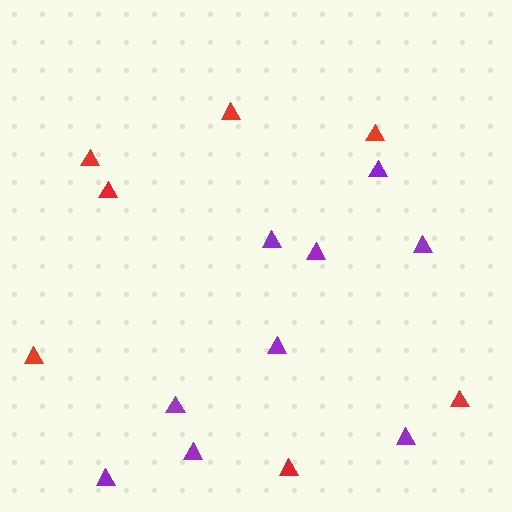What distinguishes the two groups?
There are 2 groups: one group of red triangles (7) and one group of purple triangles (9).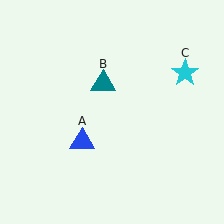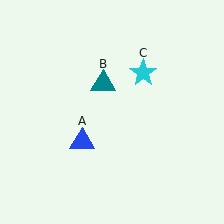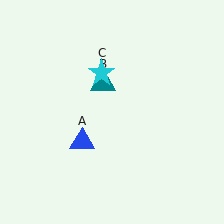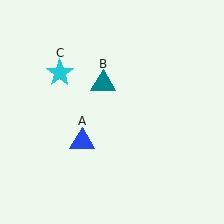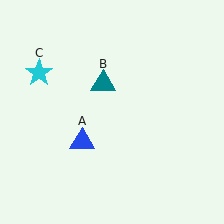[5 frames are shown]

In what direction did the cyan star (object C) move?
The cyan star (object C) moved left.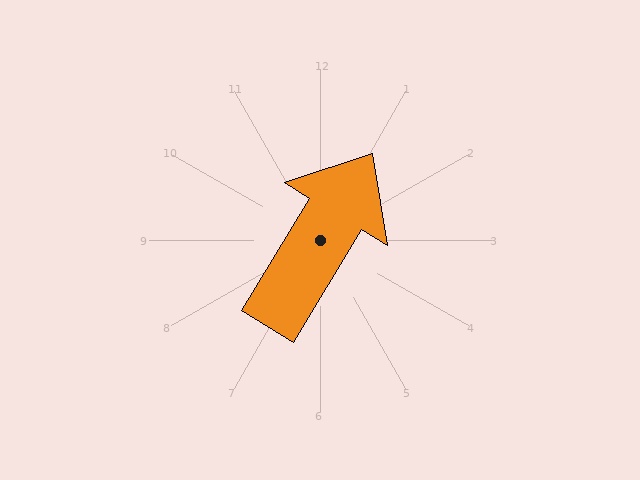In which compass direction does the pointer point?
Northeast.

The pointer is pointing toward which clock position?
Roughly 1 o'clock.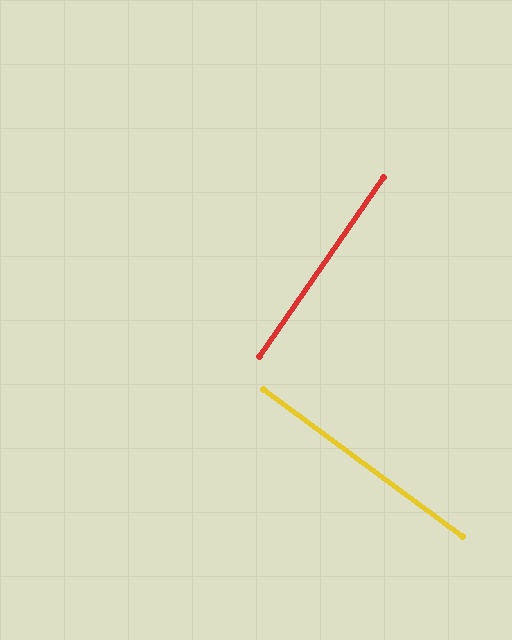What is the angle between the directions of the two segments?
Approximately 89 degrees.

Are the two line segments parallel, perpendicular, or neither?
Perpendicular — they meet at approximately 89°.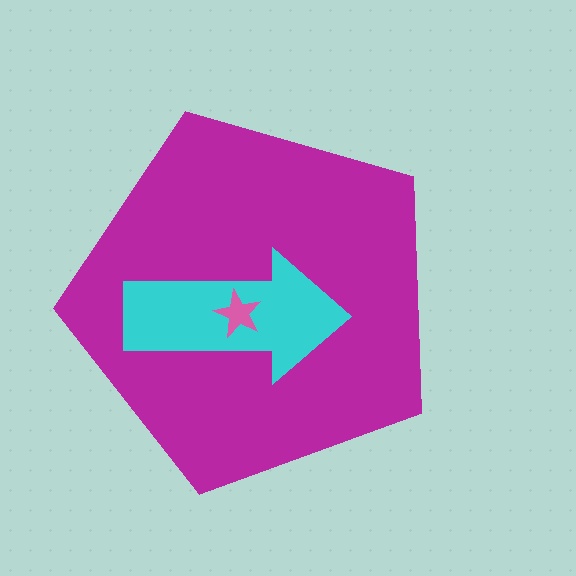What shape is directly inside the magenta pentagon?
The cyan arrow.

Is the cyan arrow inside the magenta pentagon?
Yes.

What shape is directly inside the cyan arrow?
The pink star.